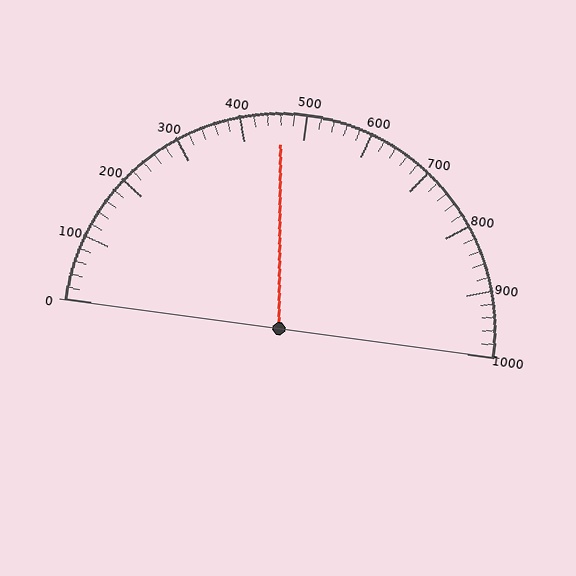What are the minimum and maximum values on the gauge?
The gauge ranges from 0 to 1000.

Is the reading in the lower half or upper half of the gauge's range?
The reading is in the lower half of the range (0 to 1000).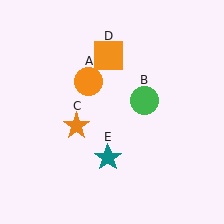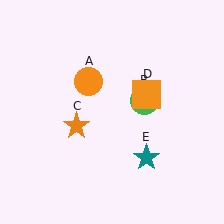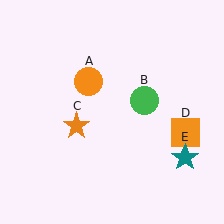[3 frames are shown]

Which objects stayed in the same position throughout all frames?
Orange circle (object A) and green circle (object B) and orange star (object C) remained stationary.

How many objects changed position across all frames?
2 objects changed position: orange square (object D), teal star (object E).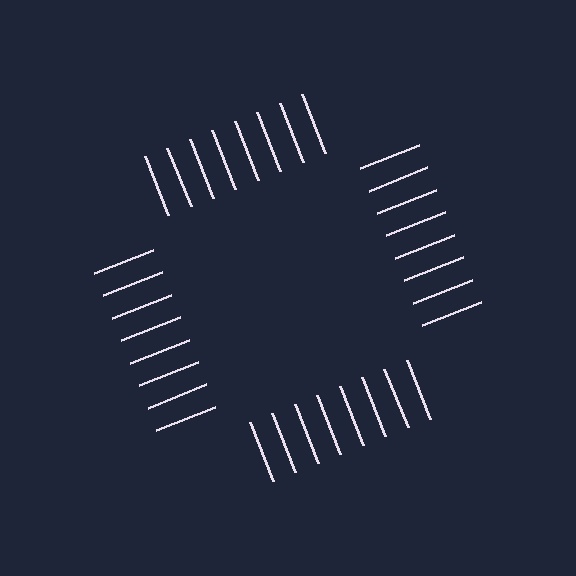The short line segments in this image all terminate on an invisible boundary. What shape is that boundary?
An illusory square — the line segments terminate on its edges but no continuous stroke is drawn.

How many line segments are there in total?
32 — 8 along each of the 4 edges.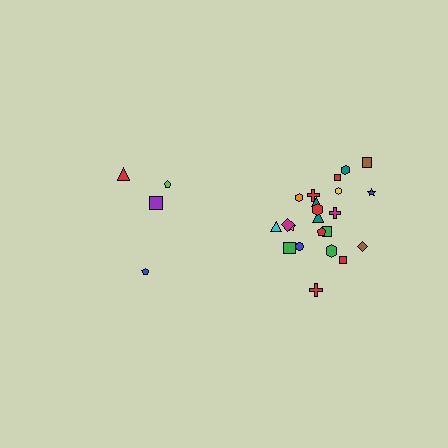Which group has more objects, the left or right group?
The right group.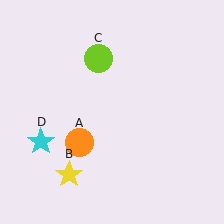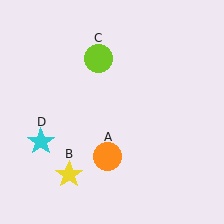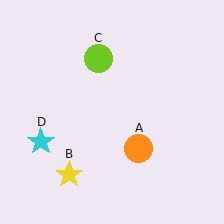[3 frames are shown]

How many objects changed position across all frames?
1 object changed position: orange circle (object A).